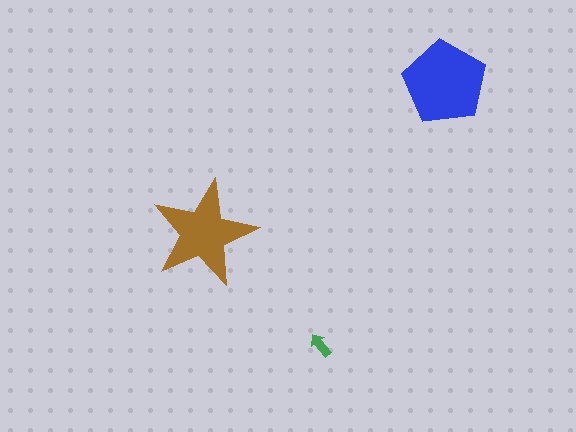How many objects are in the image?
There are 3 objects in the image.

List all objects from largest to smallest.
The blue pentagon, the brown star, the green arrow.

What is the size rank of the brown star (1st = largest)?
2nd.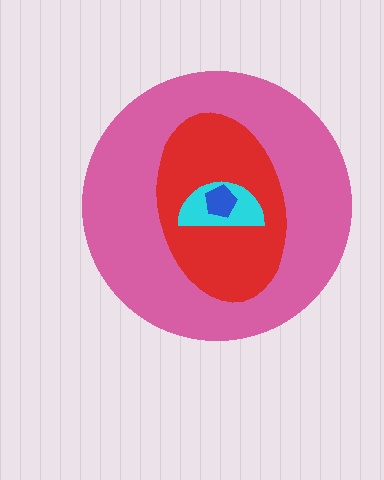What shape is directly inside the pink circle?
The red ellipse.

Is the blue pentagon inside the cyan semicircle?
Yes.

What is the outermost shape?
The pink circle.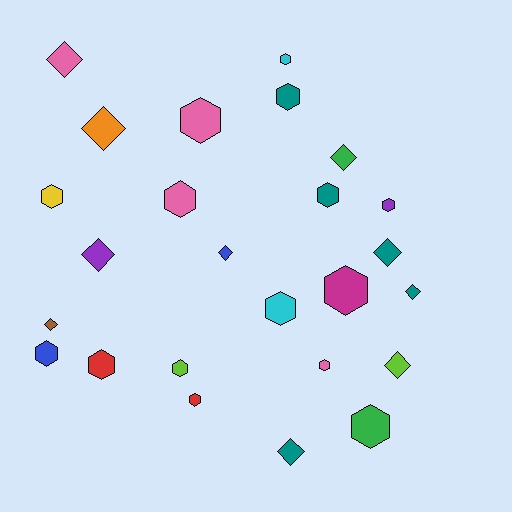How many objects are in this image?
There are 25 objects.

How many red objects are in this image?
There are 2 red objects.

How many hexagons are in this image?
There are 15 hexagons.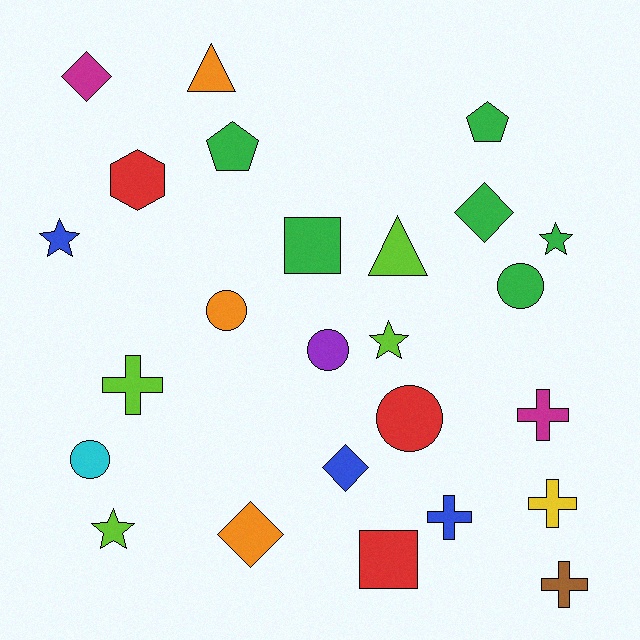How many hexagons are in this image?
There is 1 hexagon.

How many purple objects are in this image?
There is 1 purple object.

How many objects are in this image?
There are 25 objects.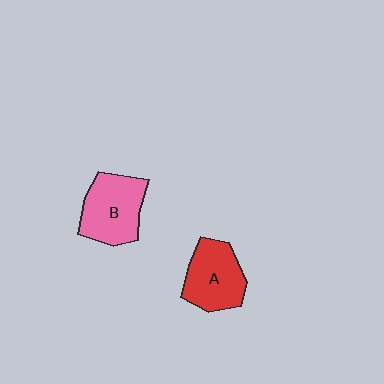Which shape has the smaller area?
Shape A (red).